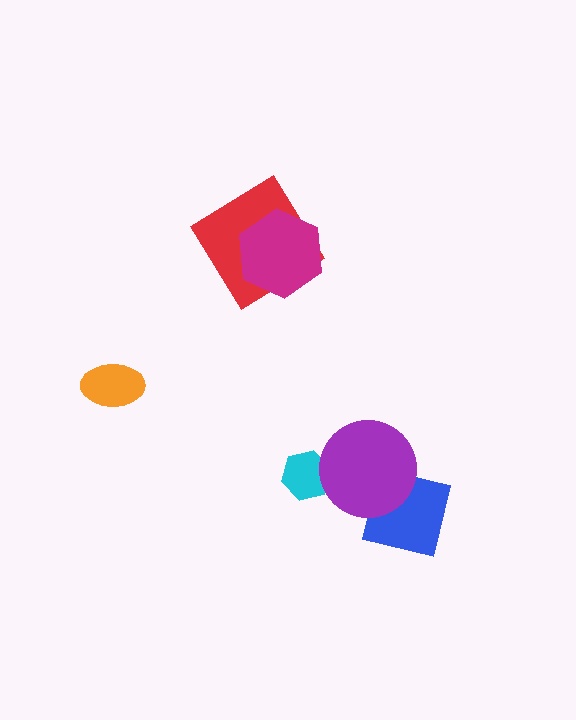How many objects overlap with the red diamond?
1 object overlaps with the red diamond.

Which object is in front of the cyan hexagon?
The purple circle is in front of the cyan hexagon.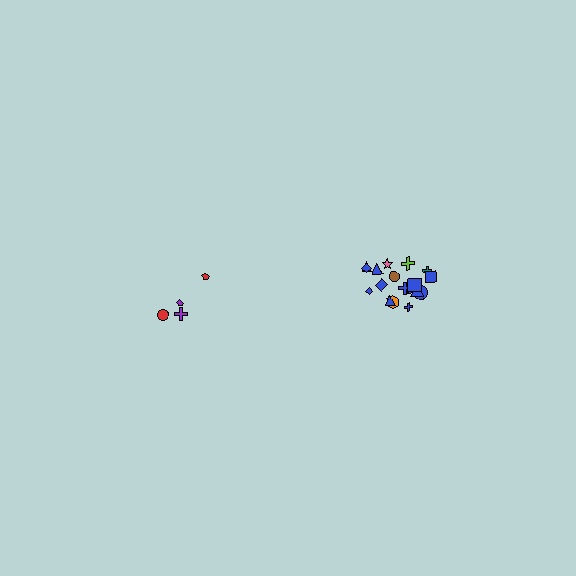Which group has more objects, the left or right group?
The right group.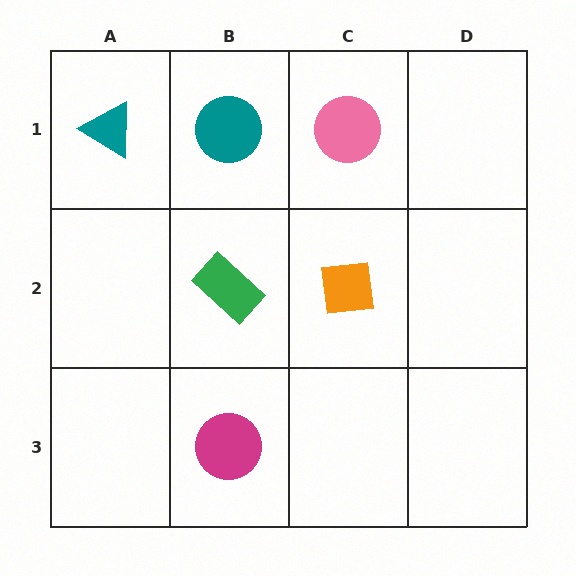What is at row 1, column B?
A teal circle.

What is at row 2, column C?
An orange square.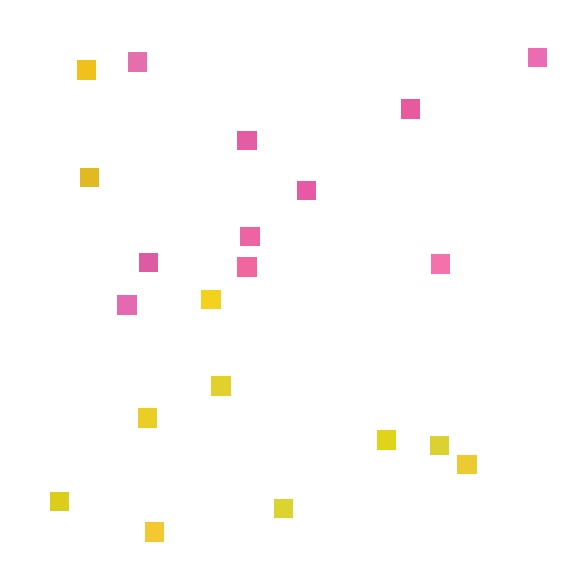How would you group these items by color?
There are 2 groups: one group of pink squares (10) and one group of yellow squares (11).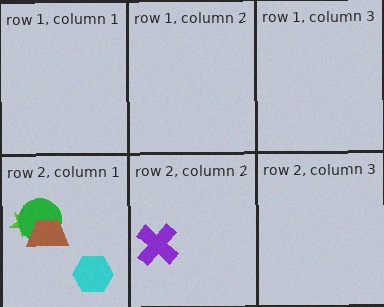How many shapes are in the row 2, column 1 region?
4.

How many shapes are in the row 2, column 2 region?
1.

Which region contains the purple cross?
The row 2, column 2 region.